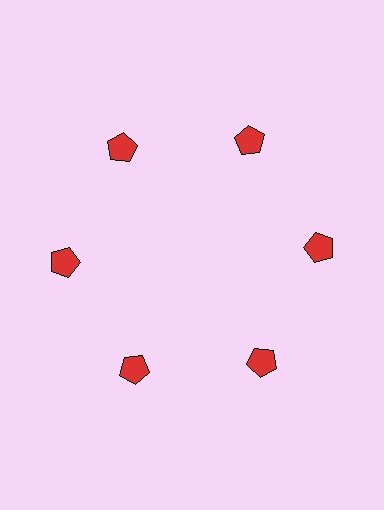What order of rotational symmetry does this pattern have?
This pattern has 6-fold rotational symmetry.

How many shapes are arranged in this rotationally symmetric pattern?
There are 6 shapes, arranged in 6 groups of 1.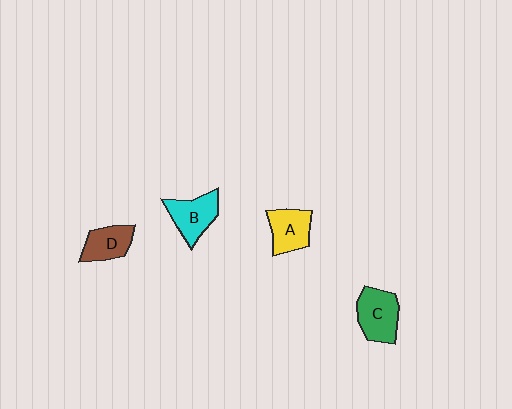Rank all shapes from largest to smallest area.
From largest to smallest: C (green), B (cyan), A (yellow), D (brown).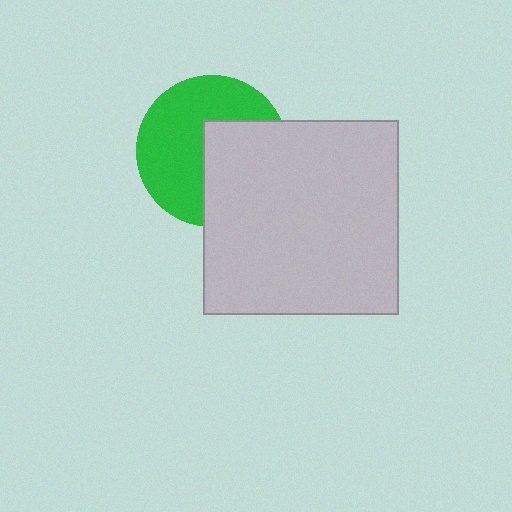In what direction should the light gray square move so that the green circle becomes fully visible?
The light gray square should move right. That is the shortest direction to clear the overlap and leave the green circle fully visible.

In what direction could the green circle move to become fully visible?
The green circle could move left. That would shift it out from behind the light gray square entirely.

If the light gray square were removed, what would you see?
You would see the complete green circle.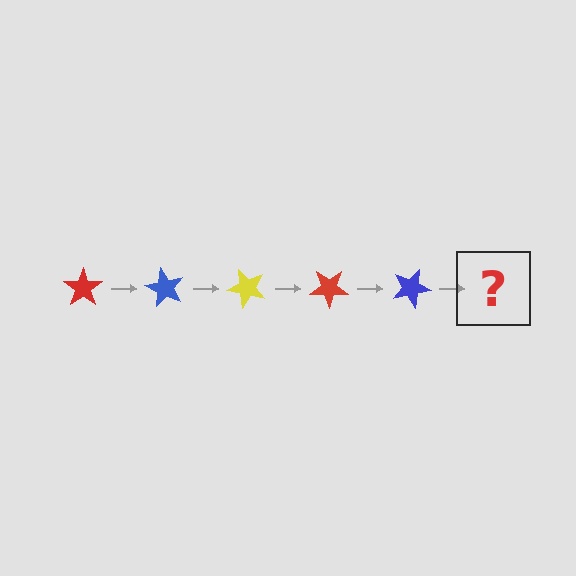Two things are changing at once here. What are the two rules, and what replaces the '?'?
The two rules are that it rotates 60 degrees each step and the color cycles through red, blue, and yellow. The '?' should be a yellow star, rotated 300 degrees from the start.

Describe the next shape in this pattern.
It should be a yellow star, rotated 300 degrees from the start.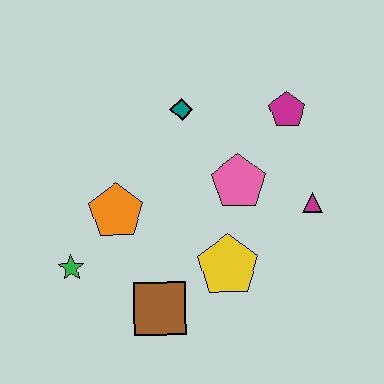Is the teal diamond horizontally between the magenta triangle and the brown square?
Yes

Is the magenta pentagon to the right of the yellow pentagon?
Yes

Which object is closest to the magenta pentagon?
The pink pentagon is closest to the magenta pentagon.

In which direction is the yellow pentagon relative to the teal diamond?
The yellow pentagon is below the teal diamond.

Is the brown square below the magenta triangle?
Yes